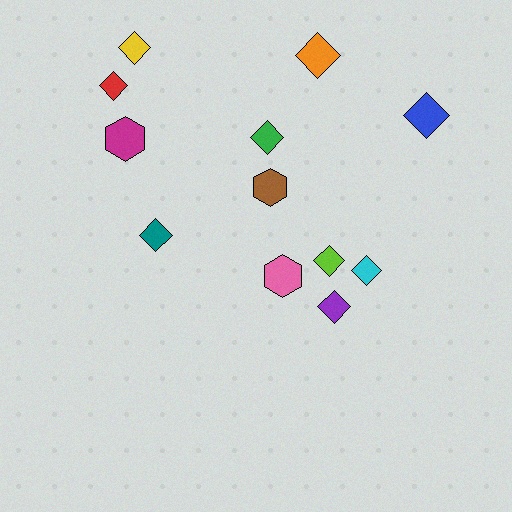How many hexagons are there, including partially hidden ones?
There are 3 hexagons.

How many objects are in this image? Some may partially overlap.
There are 12 objects.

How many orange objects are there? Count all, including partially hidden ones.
There is 1 orange object.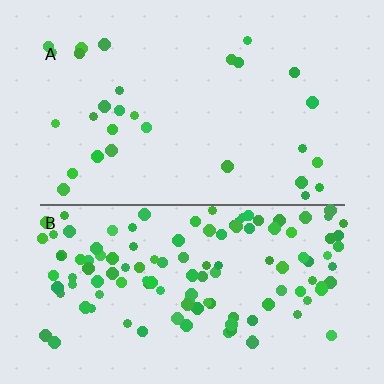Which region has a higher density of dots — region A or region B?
B (the bottom).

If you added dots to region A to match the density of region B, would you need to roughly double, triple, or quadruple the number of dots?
Approximately quadruple.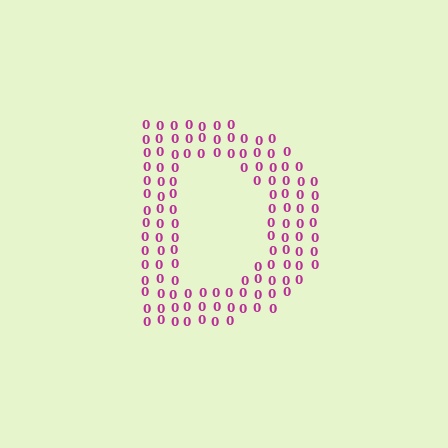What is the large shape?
The large shape is the letter D.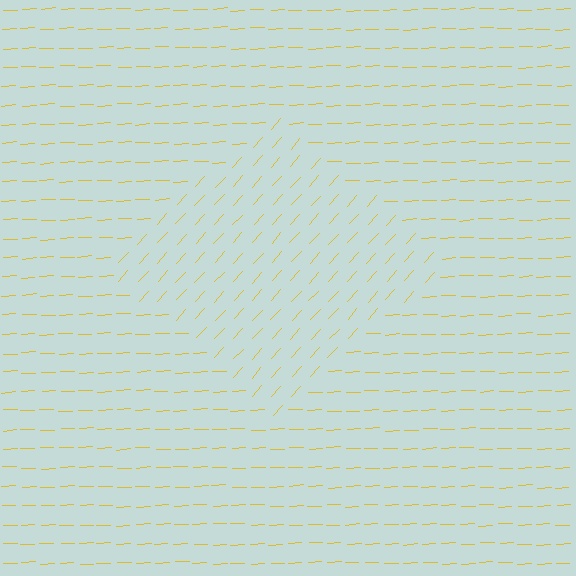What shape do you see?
I see a diamond.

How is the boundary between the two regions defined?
The boundary is defined purely by a change in line orientation (approximately 45 degrees difference). All lines are the same color and thickness.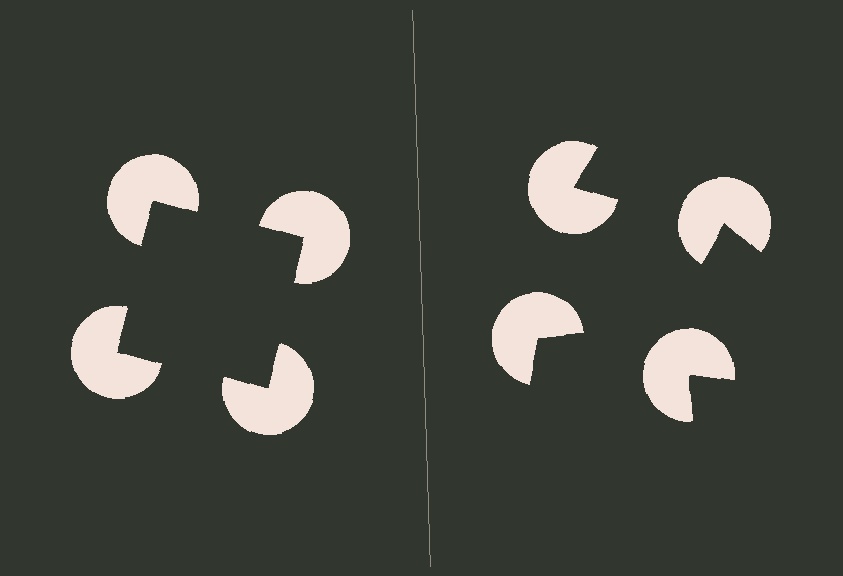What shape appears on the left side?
An illusory square.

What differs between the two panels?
The pac-man discs are positioned identically on both sides; only the wedge orientations differ. On the left they align to a square; on the right they are misaligned.